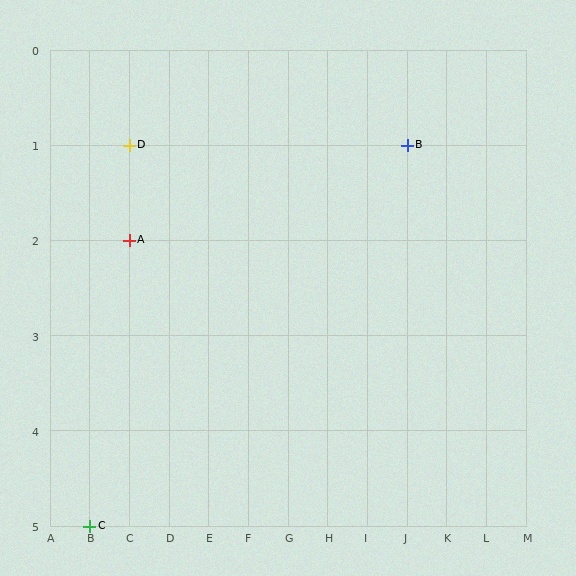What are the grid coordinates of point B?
Point B is at grid coordinates (J, 1).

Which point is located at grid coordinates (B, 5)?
Point C is at (B, 5).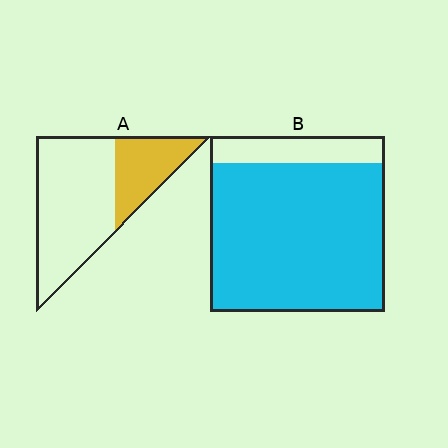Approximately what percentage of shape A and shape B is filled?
A is approximately 30% and B is approximately 85%.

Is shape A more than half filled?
No.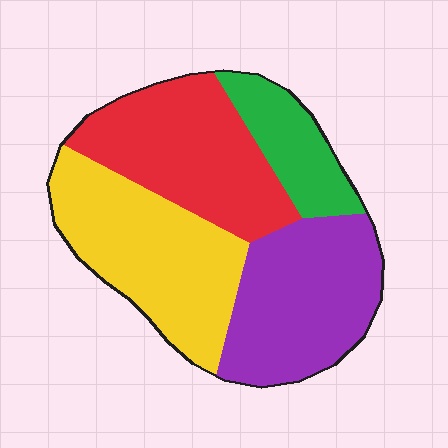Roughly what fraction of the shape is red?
Red takes up about one quarter (1/4) of the shape.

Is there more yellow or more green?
Yellow.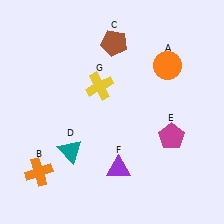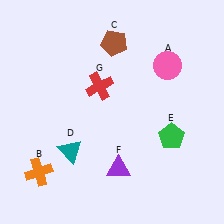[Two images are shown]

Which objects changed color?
A changed from orange to pink. E changed from magenta to green. G changed from yellow to red.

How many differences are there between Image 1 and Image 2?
There are 3 differences between the two images.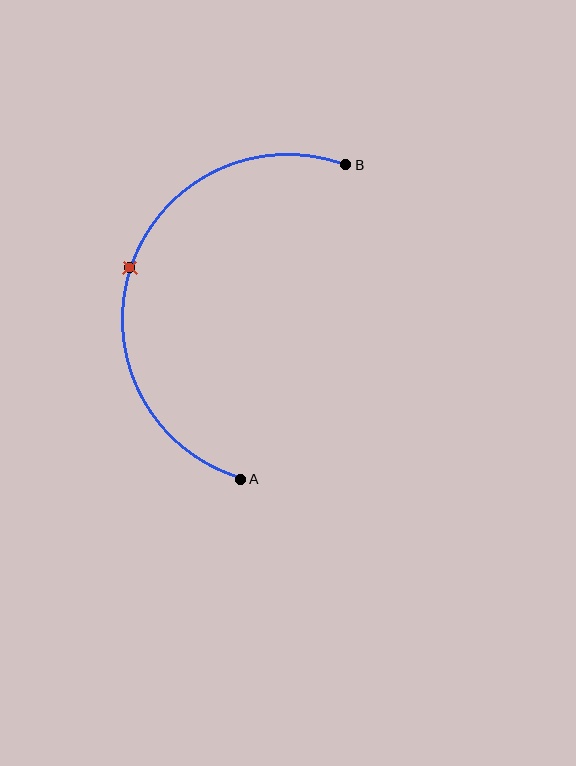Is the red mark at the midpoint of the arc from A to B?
Yes. The red mark lies on the arc at equal arc-length from both A and B — it is the arc midpoint.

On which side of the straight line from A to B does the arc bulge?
The arc bulges to the left of the straight line connecting A and B.